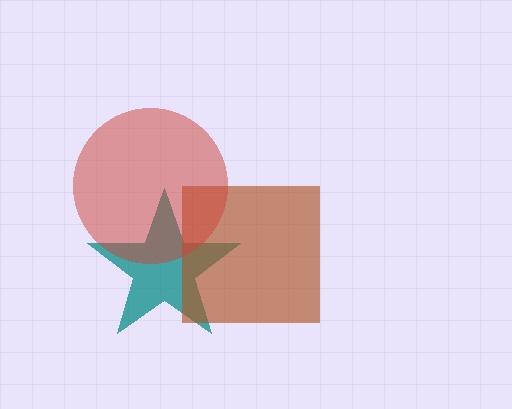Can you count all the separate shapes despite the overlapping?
Yes, there are 3 separate shapes.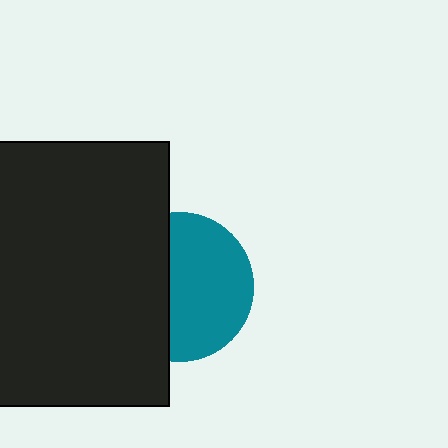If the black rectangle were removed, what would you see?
You would see the complete teal circle.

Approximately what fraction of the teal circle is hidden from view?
Roughly 41% of the teal circle is hidden behind the black rectangle.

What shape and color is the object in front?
The object in front is a black rectangle.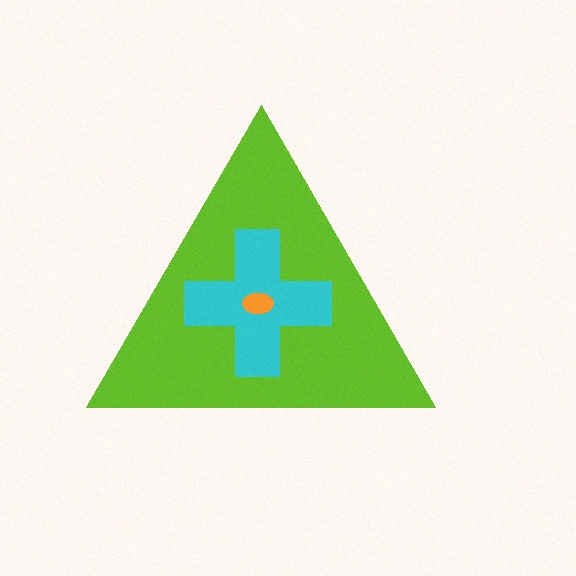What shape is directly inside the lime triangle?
The cyan cross.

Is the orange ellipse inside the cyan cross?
Yes.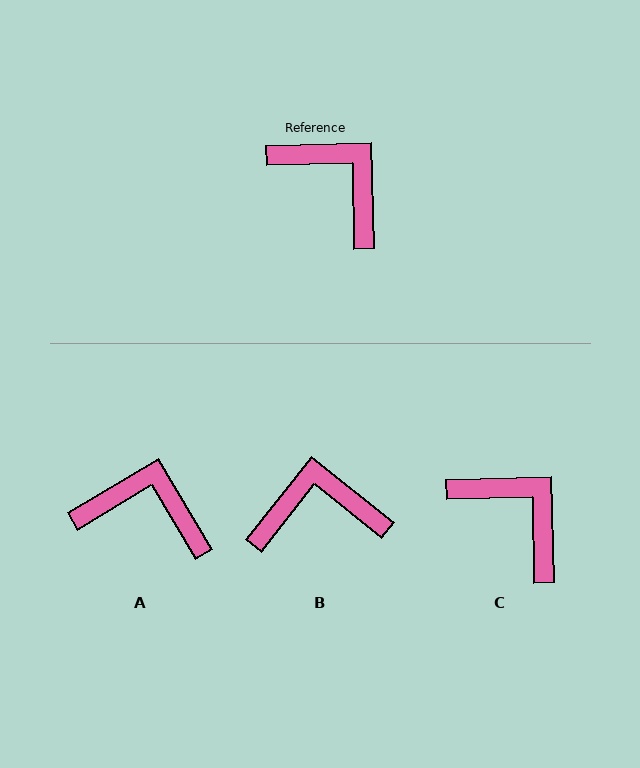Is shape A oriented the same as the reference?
No, it is off by about 30 degrees.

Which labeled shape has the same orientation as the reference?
C.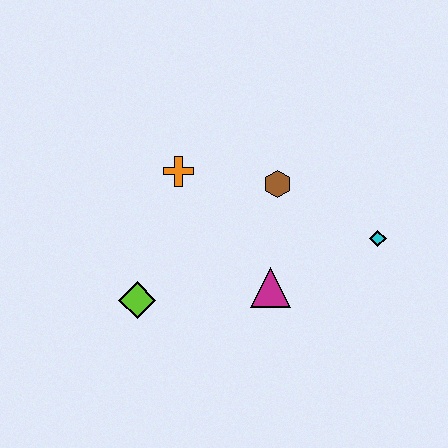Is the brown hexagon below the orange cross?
Yes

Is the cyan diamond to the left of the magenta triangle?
No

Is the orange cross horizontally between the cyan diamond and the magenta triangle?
No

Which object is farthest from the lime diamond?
The cyan diamond is farthest from the lime diamond.